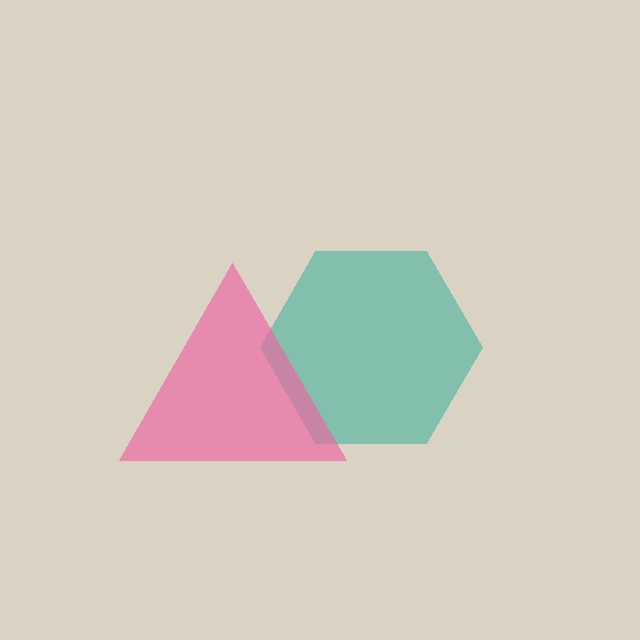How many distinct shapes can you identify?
There are 2 distinct shapes: a teal hexagon, a pink triangle.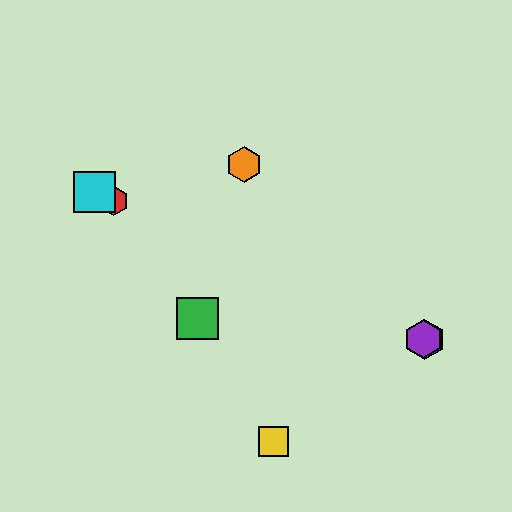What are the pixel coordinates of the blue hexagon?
The blue hexagon is at (425, 339).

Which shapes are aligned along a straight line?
The red hexagon, the blue hexagon, the purple hexagon, the cyan square are aligned along a straight line.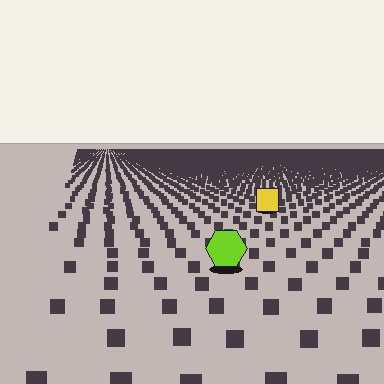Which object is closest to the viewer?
The lime hexagon is closest. The texture marks near it are larger and more spread out.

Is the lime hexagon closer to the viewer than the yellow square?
Yes. The lime hexagon is closer — you can tell from the texture gradient: the ground texture is coarser near it.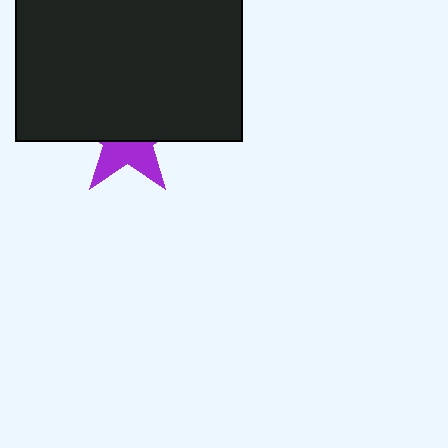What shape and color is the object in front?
The object in front is a black rectangle.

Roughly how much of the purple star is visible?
A small part of it is visible (roughly 41%).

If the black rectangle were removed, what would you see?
You would see the complete purple star.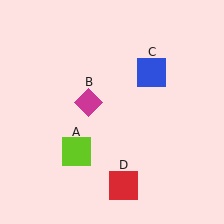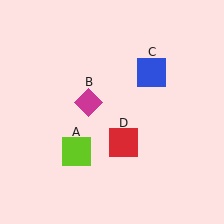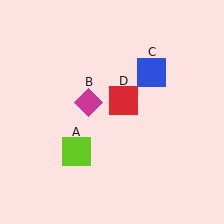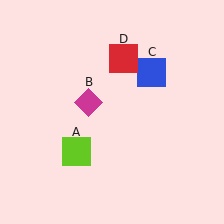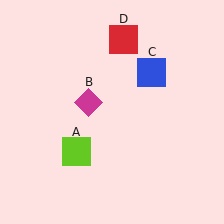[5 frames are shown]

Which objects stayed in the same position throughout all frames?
Lime square (object A) and magenta diamond (object B) and blue square (object C) remained stationary.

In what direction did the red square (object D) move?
The red square (object D) moved up.